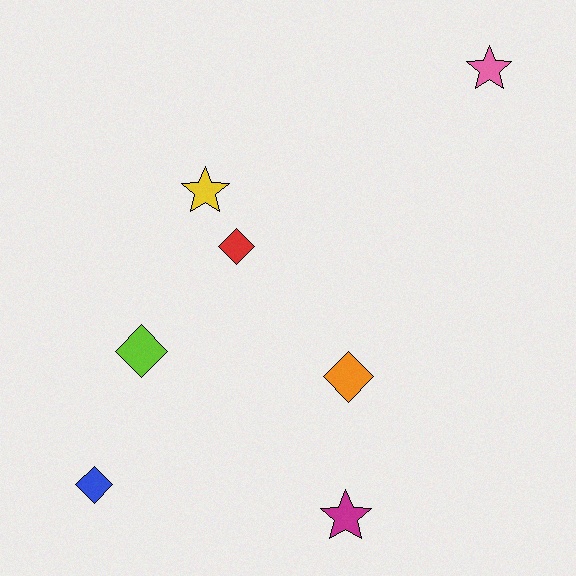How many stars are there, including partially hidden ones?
There are 3 stars.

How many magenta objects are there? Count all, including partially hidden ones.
There is 1 magenta object.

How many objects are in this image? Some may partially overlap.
There are 7 objects.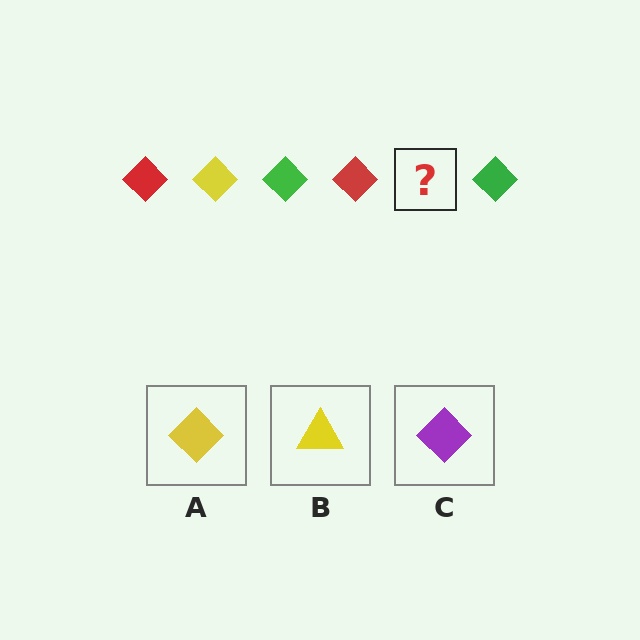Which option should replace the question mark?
Option A.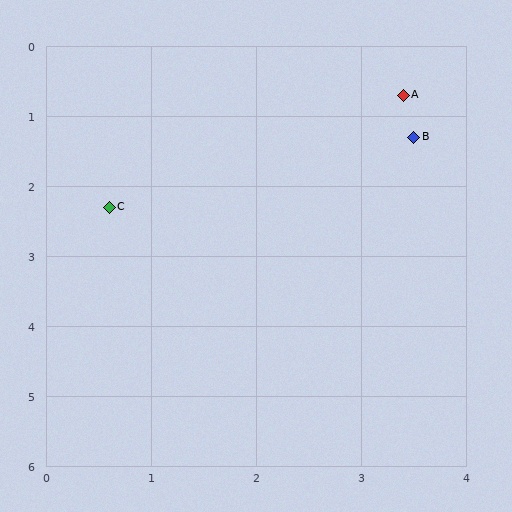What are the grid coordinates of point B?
Point B is at approximately (3.5, 1.3).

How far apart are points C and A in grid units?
Points C and A are about 3.2 grid units apart.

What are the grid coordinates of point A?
Point A is at approximately (3.4, 0.7).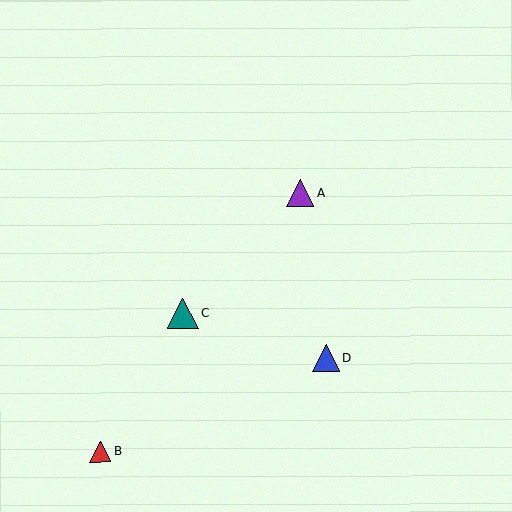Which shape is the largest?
The teal triangle (labeled C) is the largest.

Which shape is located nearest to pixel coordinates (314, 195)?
The purple triangle (labeled A) at (300, 193) is nearest to that location.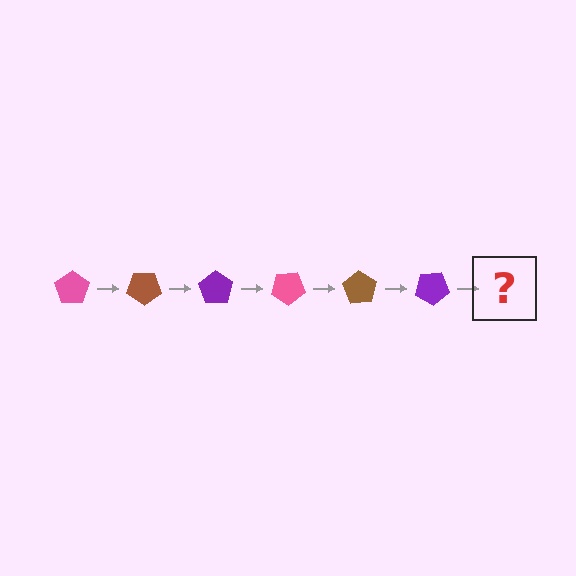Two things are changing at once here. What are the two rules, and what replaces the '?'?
The two rules are that it rotates 35 degrees each step and the color cycles through pink, brown, and purple. The '?' should be a pink pentagon, rotated 210 degrees from the start.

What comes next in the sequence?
The next element should be a pink pentagon, rotated 210 degrees from the start.